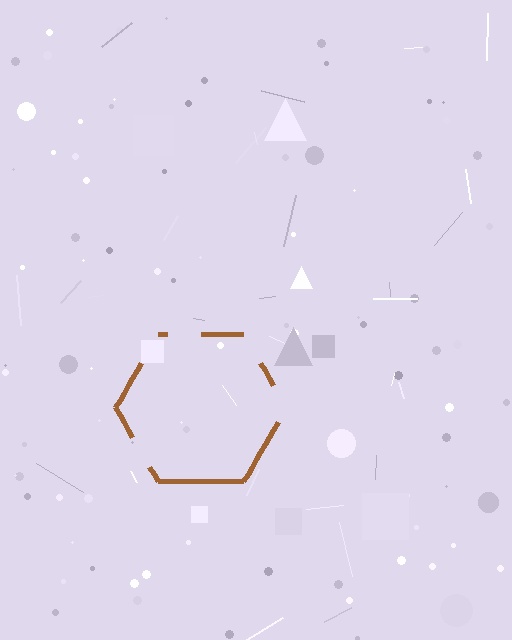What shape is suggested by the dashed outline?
The dashed outline suggests a hexagon.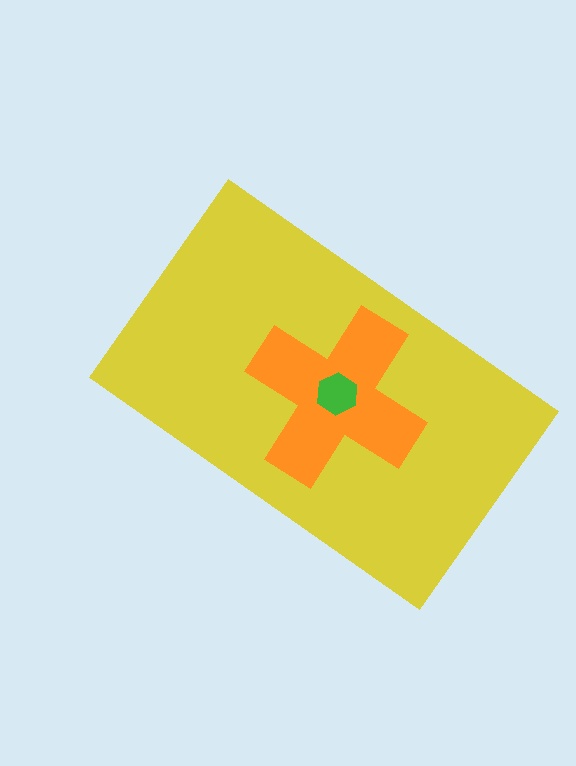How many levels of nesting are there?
3.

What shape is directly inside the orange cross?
The green hexagon.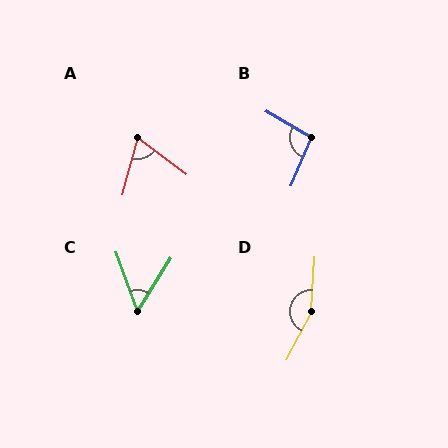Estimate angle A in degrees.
Approximately 68 degrees.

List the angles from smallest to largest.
C (52°), A (68°), B (97°), D (156°).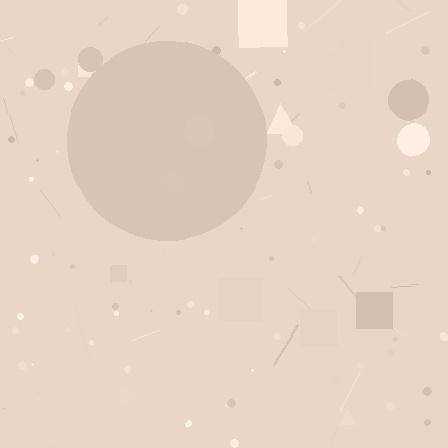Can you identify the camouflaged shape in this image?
The camouflaged shape is a circle.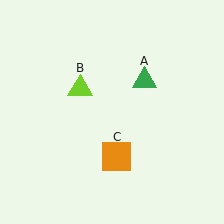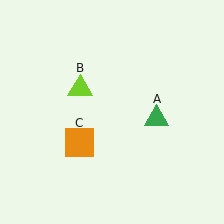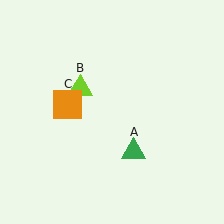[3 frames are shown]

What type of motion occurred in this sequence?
The green triangle (object A), orange square (object C) rotated clockwise around the center of the scene.